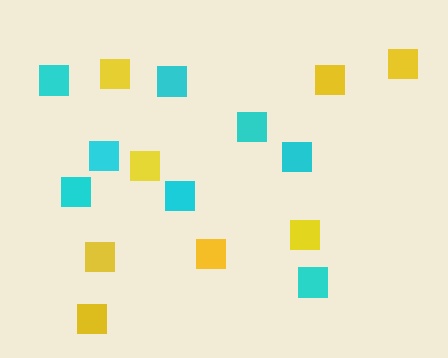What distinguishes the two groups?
There are 2 groups: one group of cyan squares (8) and one group of yellow squares (8).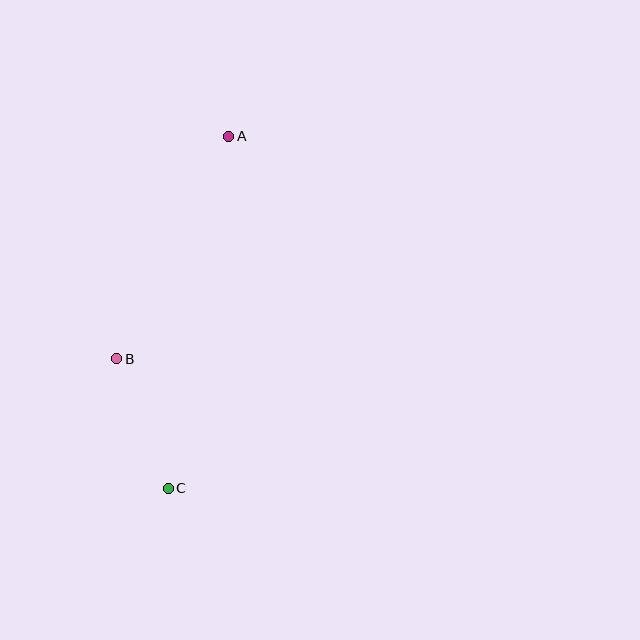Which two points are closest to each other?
Points B and C are closest to each other.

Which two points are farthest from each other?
Points A and C are farthest from each other.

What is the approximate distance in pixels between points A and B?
The distance between A and B is approximately 249 pixels.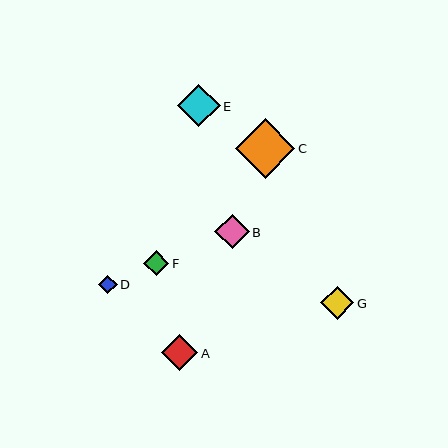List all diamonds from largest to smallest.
From largest to smallest: C, E, A, B, G, F, D.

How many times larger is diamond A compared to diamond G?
Diamond A is approximately 1.1 times the size of diamond G.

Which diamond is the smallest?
Diamond D is the smallest with a size of approximately 19 pixels.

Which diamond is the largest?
Diamond C is the largest with a size of approximately 60 pixels.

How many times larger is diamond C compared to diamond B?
Diamond C is approximately 1.7 times the size of diamond B.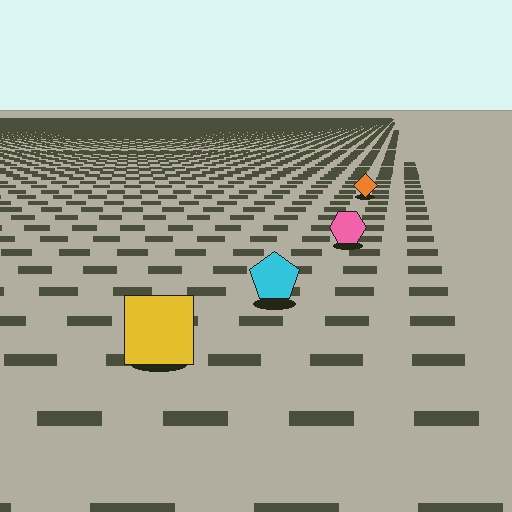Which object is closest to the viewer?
The yellow square is closest. The texture marks near it are larger and more spread out.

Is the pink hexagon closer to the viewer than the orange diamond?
Yes. The pink hexagon is closer — you can tell from the texture gradient: the ground texture is coarser near it.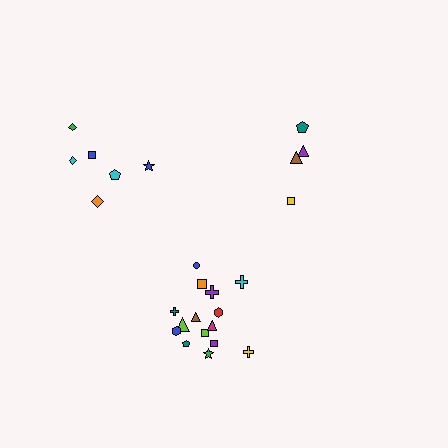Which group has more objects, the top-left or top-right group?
The top-left group.